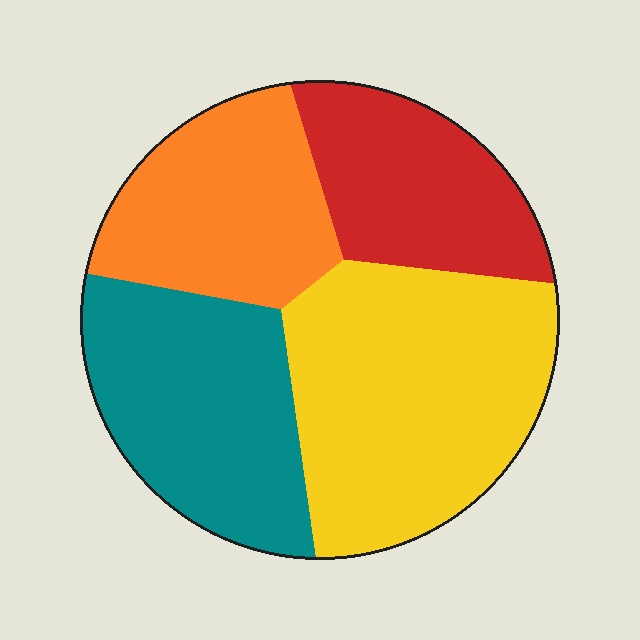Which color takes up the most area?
Yellow, at roughly 35%.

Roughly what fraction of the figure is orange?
Orange covers roughly 20% of the figure.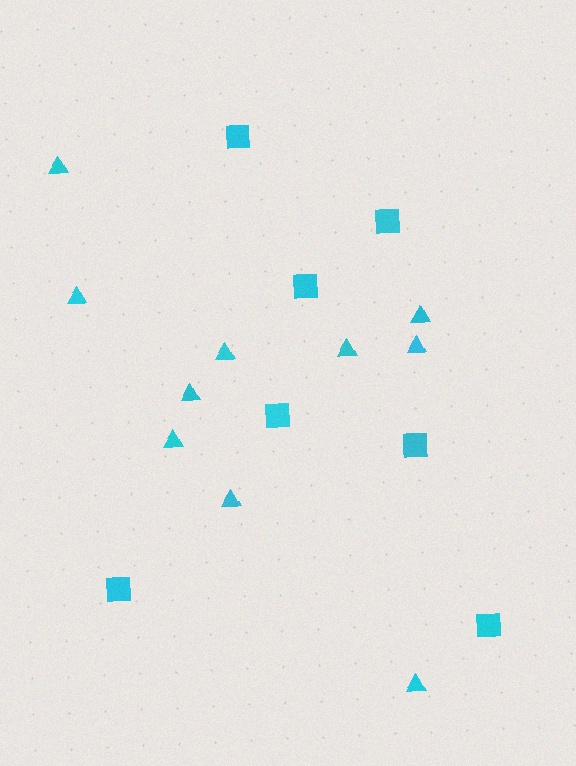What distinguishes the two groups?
There are 2 groups: one group of triangles (10) and one group of squares (7).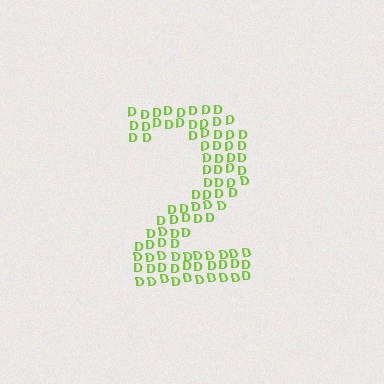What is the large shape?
The large shape is the digit 2.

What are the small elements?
The small elements are letter D's.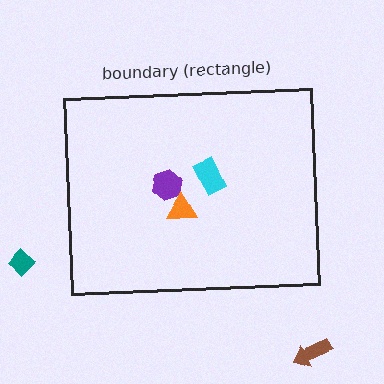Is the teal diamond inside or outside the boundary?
Outside.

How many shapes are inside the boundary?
3 inside, 2 outside.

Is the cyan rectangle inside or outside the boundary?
Inside.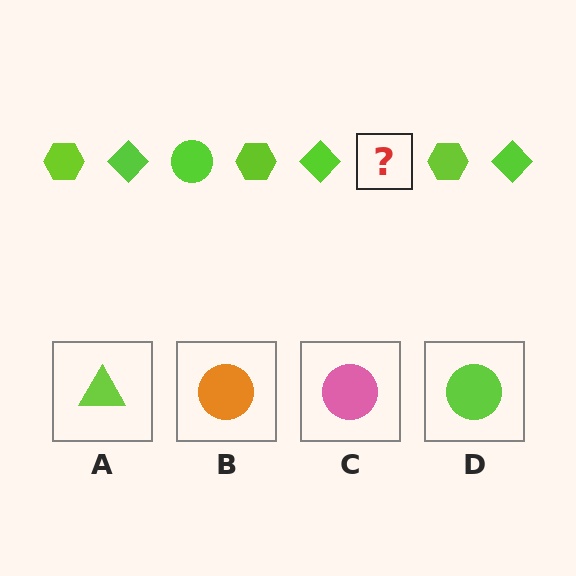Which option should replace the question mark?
Option D.